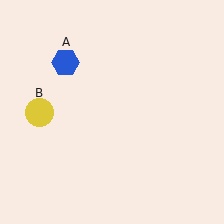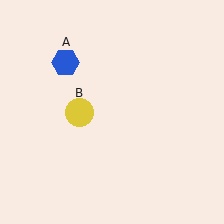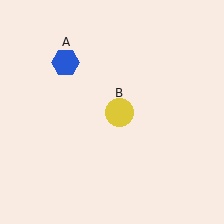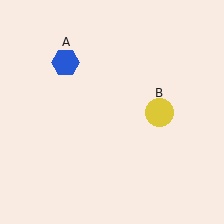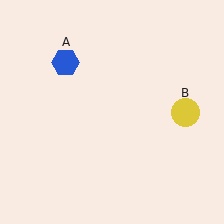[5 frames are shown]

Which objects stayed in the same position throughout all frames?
Blue hexagon (object A) remained stationary.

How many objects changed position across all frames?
1 object changed position: yellow circle (object B).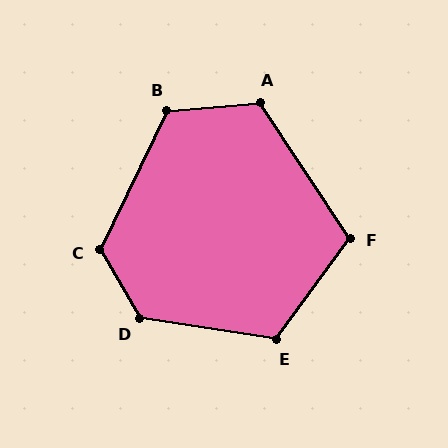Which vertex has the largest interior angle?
D, at approximately 129 degrees.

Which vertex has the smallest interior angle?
F, at approximately 110 degrees.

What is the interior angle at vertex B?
Approximately 121 degrees (obtuse).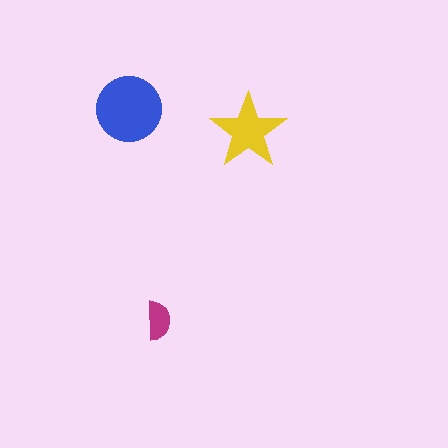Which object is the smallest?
The magenta semicircle.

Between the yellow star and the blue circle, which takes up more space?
The blue circle.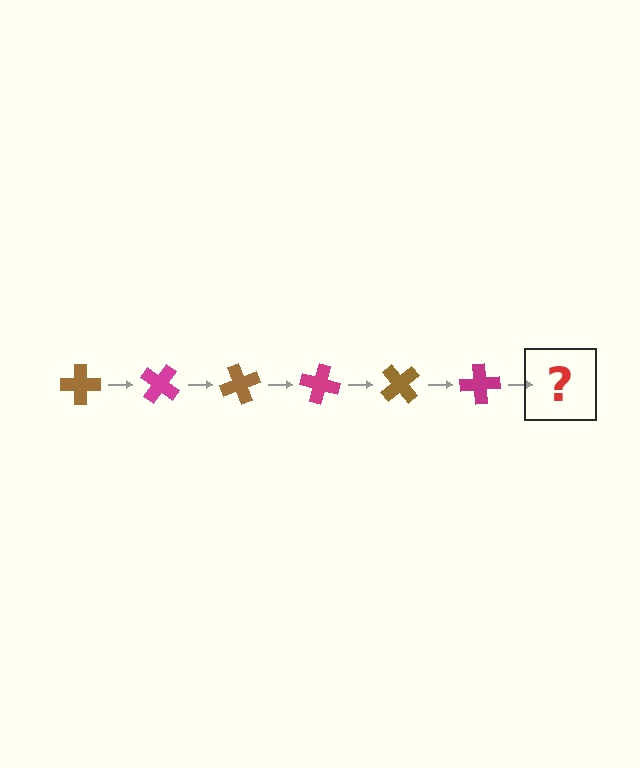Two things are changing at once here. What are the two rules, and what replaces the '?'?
The two rules are that it rotates 35 degrees each step and the color cycles through brown and magenta. The '?' should be a brown cross, rotated 210 degrees from the start.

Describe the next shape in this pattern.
It should be a brown cross, rotated 210 degrees from the start.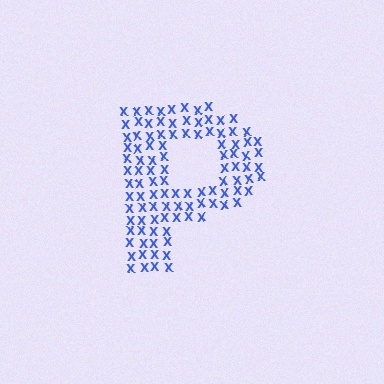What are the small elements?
The small elements are letter X's.